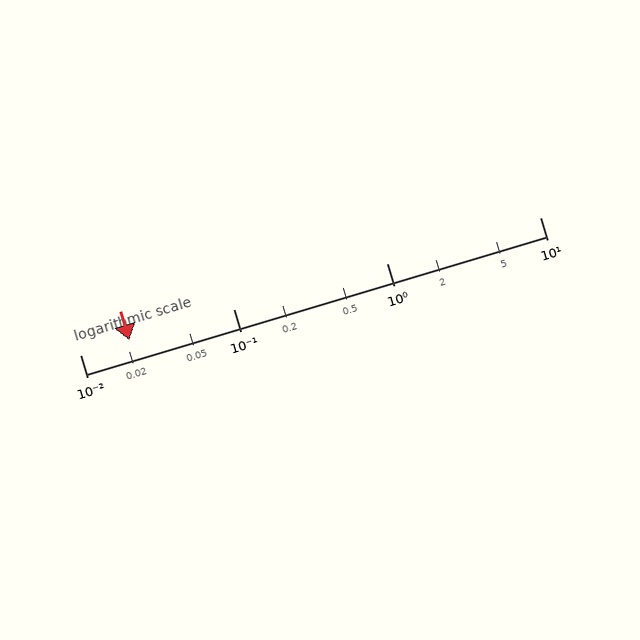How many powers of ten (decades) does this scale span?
The scale spans 3 decades, from 0.01 to 10.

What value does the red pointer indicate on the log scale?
The pointer indicates approximately 0.021.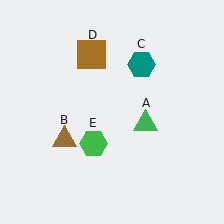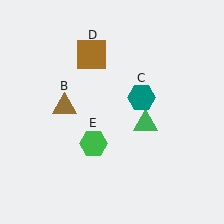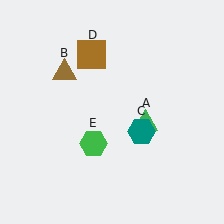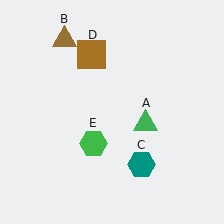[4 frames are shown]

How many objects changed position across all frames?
2 objects changed position: brown triangle (object B), teal hexagon (object C).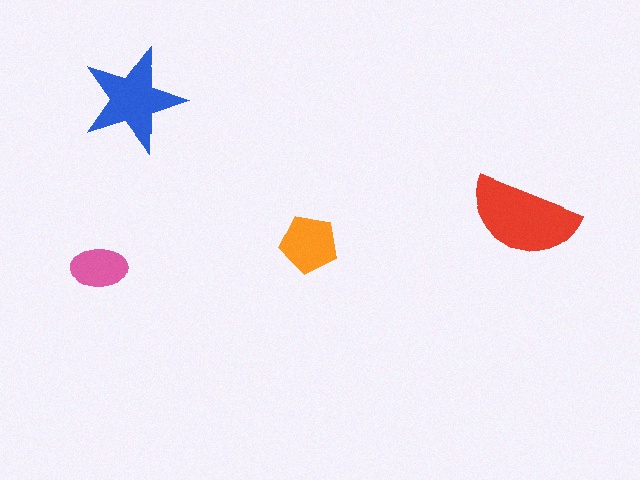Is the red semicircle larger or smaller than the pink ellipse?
Larger.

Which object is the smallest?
The pink ellipse.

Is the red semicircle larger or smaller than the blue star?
Larger.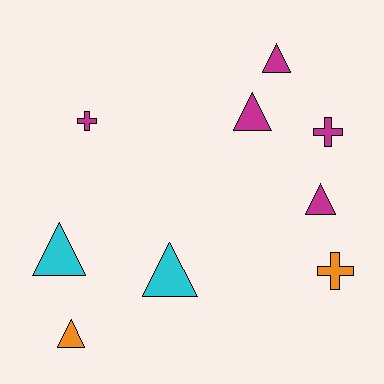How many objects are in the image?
There are 9 objects.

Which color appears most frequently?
Magenta, with 5 objects.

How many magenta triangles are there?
There are 3 magenta triangles.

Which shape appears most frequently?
Triangle, with 6 objects.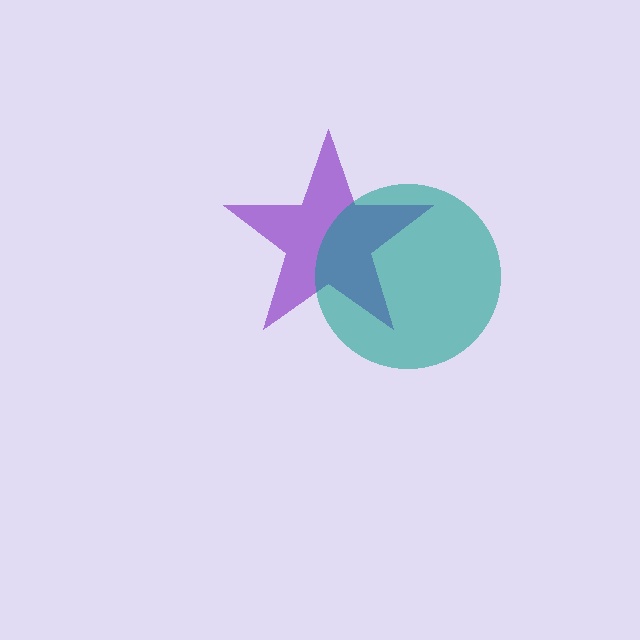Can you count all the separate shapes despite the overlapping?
Yes, there are 2 separate shapes.